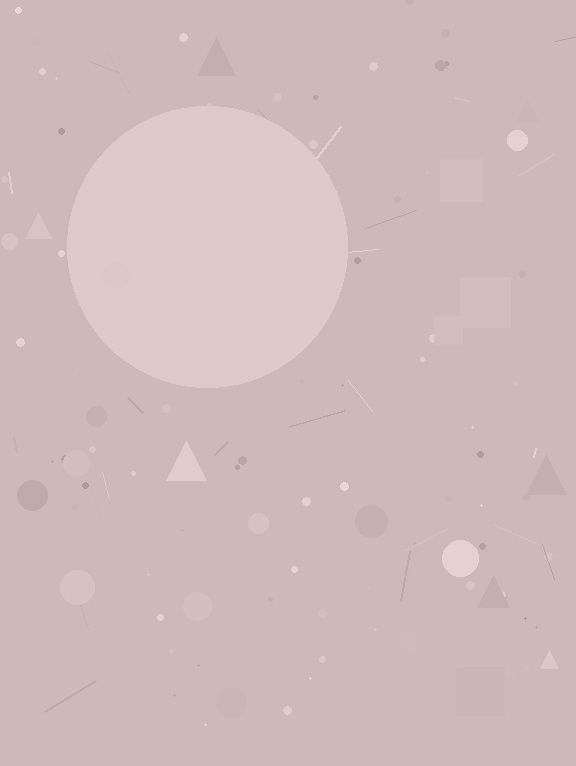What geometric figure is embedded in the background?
A circle is embedded in the background.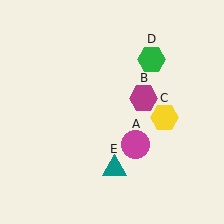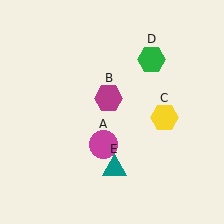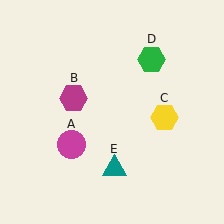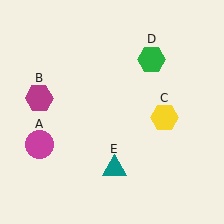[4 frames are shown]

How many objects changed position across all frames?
2 objects changed position: magenta circle (object A), magenta hexagon (object B).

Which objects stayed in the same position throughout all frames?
Yellow hexagon (object C) and green hexagon (object D) and teal triangle (object E) remained stationary.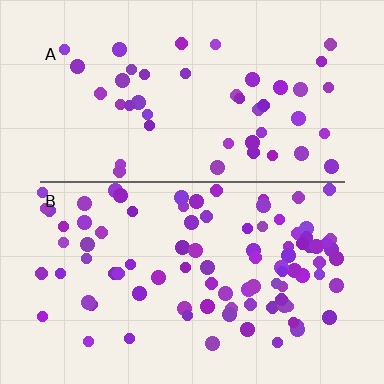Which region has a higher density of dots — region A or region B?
B (the bottom).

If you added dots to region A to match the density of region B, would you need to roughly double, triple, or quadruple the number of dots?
Approximately double.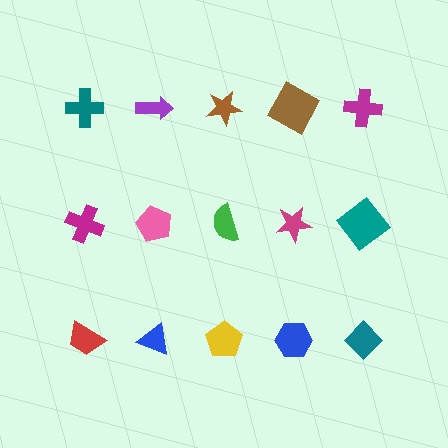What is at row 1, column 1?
A teal cross.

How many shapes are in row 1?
5 shapes.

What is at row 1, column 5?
A magenta cross.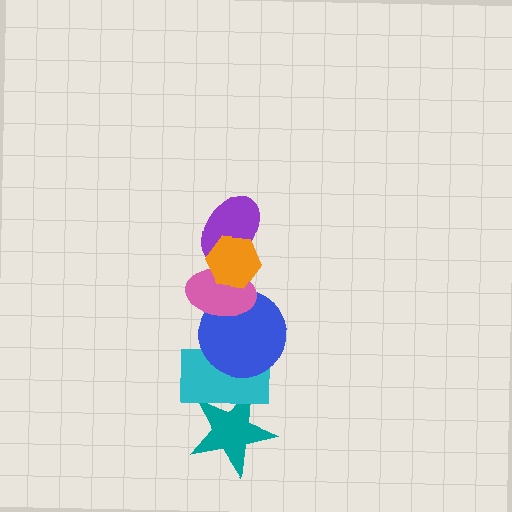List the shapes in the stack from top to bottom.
From top to bottom: the orange hexagon, the purple ellipse, the pink ellipse, the blue circle, the cyan rectangle, the teal star.